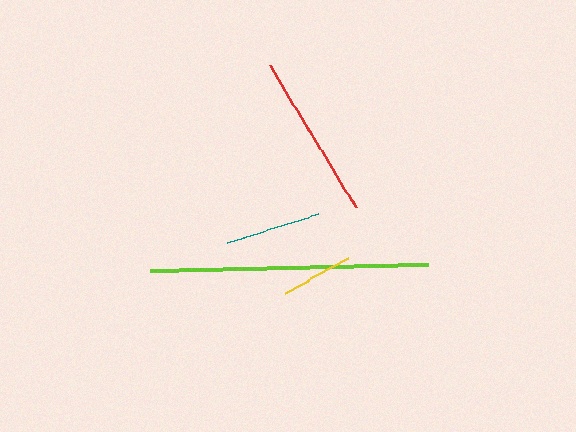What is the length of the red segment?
The red segment is approximately 166 pixels long.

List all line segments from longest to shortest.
From longest to shortest: lime, red, teal, yellow.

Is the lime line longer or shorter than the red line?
The lime line is longer than the red line.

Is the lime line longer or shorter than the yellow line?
The lime line is longer than the yellow line.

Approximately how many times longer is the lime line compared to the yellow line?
The lime line is approximately 3.9 times the length of the yellow line.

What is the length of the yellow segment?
The yellow segment is approximately 72 pixels long.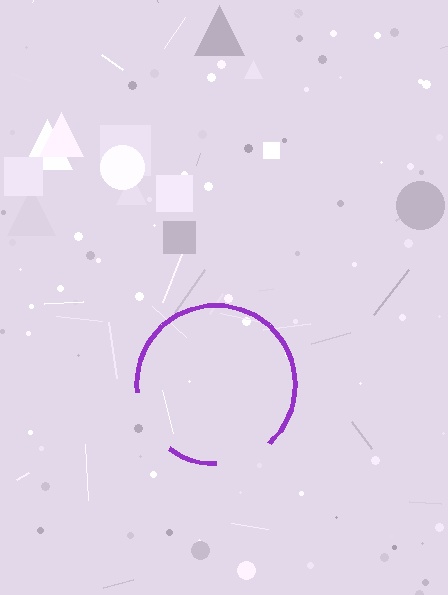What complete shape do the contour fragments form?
The contour fragments form a circle.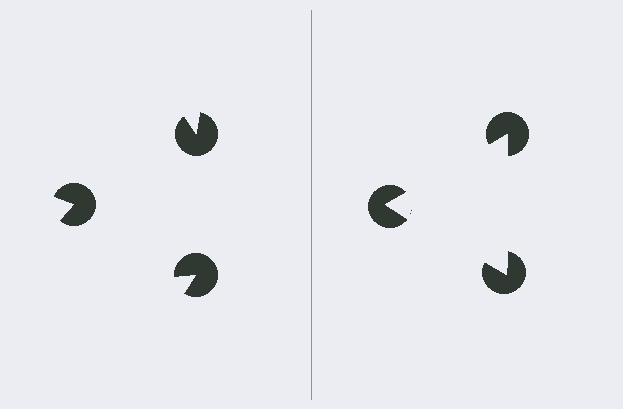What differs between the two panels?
The pac-man discs are positioned identically on both sides; only the wedge orientations differ. On the right they align to a triangle; on the left they are misaligned.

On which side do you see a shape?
An illusory triangle appears on the right side. On the left side the wedge cuts are rotated, so no coherent shape forms.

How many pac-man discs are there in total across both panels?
6 — 3 on each side.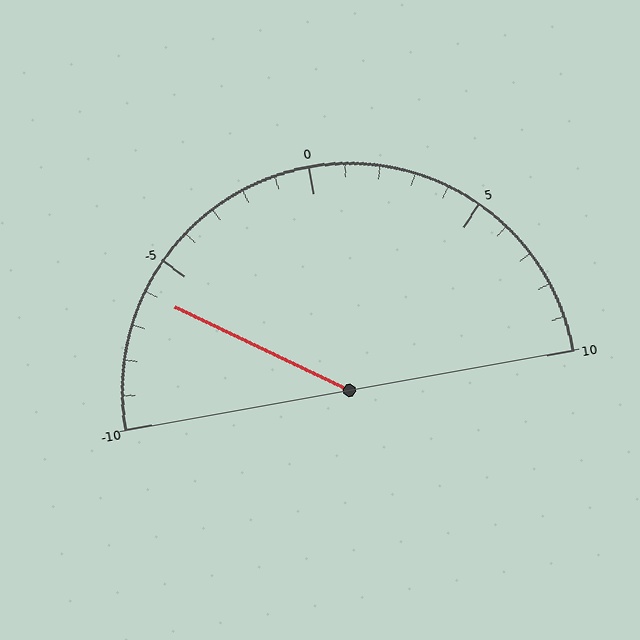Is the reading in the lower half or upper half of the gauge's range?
The reading is in the lower half of the range (-10 to 10).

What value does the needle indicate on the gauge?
The needle indicates approximately -6.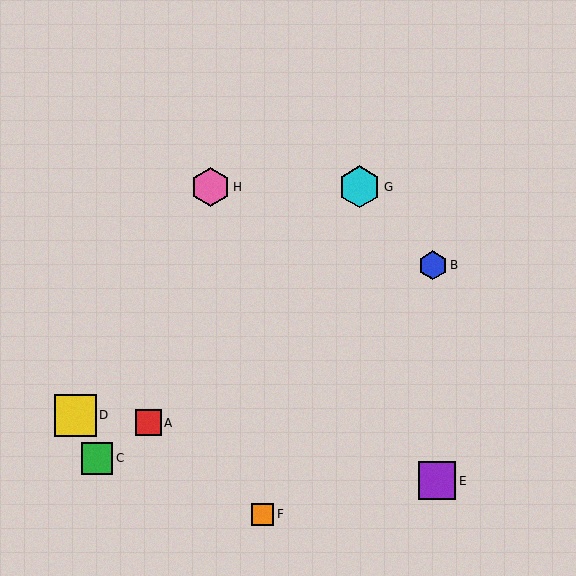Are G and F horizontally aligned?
No, G is at y≈187 and F is at y≈514.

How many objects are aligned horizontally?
2 objects (G, H) are aligned horizontally.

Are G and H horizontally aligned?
Yes, both are at y≈187.